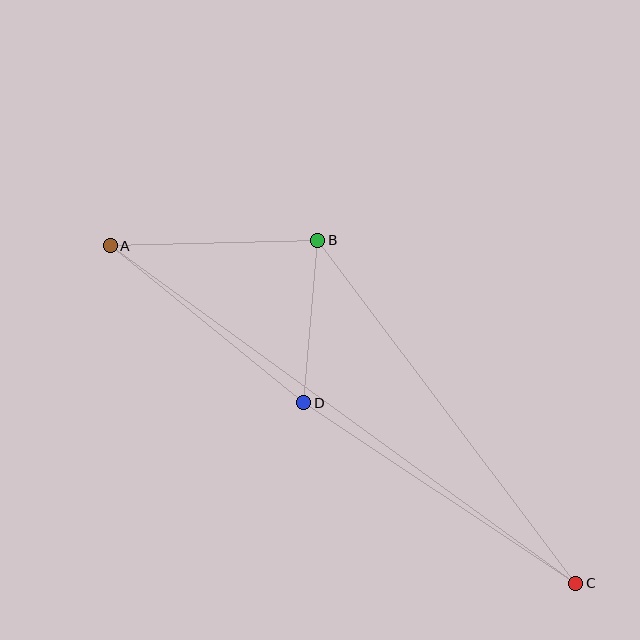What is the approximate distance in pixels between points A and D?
The distance between A and D is approximately 249 pixels.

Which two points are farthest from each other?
Points A and C are farthest from each other.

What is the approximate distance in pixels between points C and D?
The distance between C and D is approximately 326 pixels.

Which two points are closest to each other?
Points B and D are closest to each other.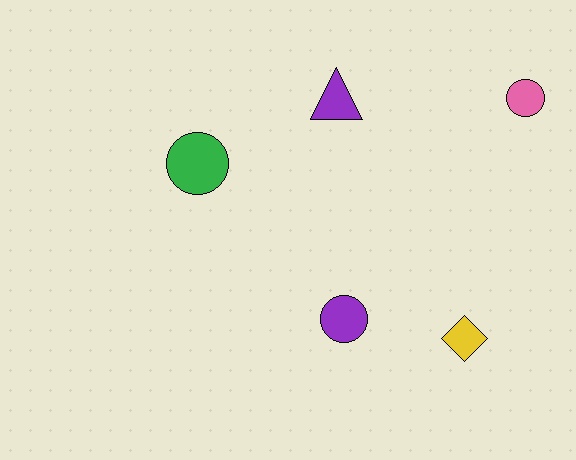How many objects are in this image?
There are 5 objects.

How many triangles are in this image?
There is 1 triangle.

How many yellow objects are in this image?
There is 1 yellow object.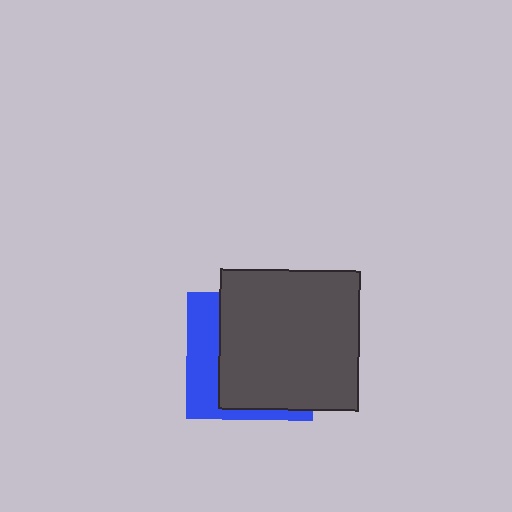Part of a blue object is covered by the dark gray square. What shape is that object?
It is a square.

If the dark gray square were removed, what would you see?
You would see the complete blue square.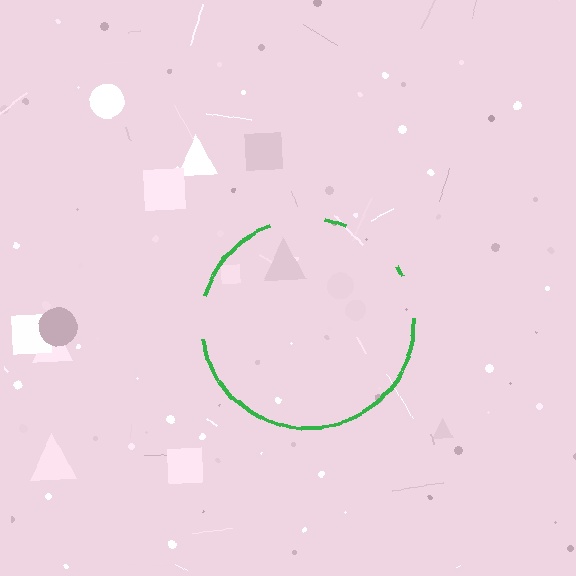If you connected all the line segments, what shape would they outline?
They would outline a circle.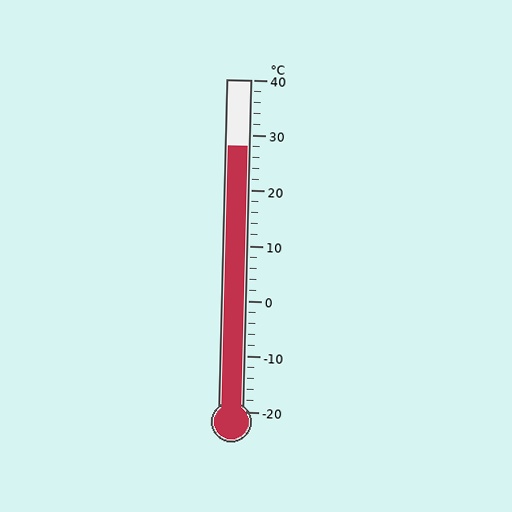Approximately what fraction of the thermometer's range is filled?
The thermometer is filled to approximately 80% of its range.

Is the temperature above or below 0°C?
The temperature is above 0°C.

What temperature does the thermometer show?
The thermometer shows approximately 28°C.